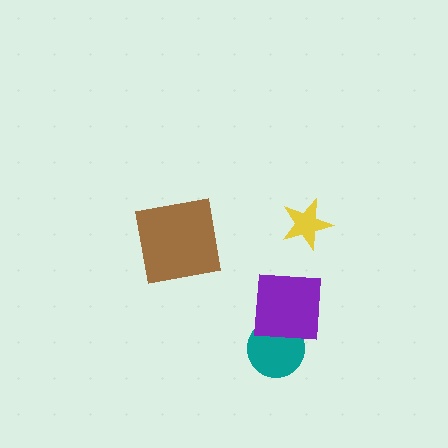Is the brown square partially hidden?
No, no other shape covers it.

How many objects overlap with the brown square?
0 objects overlap with the brown square.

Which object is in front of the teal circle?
The purple square is in front of the teal circle.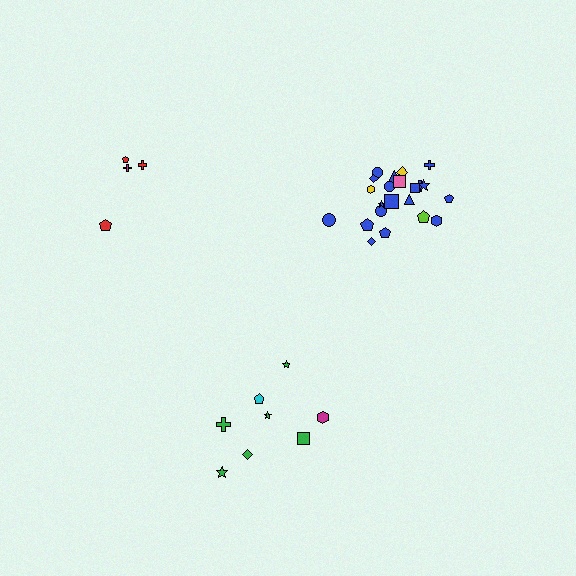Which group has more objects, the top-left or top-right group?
The top-right group.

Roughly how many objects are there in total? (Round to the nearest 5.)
Roughly 35 objects in total.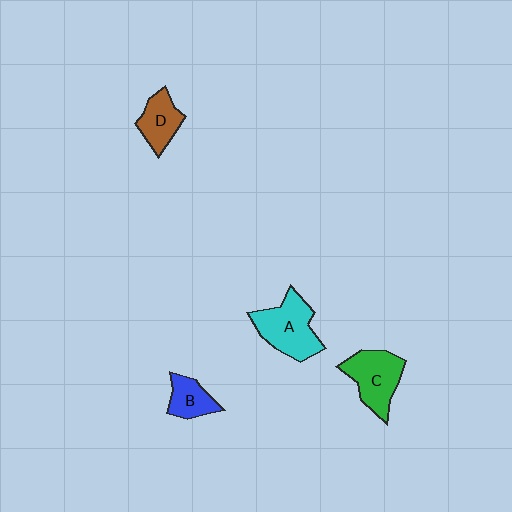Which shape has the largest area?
Shape A (cyan).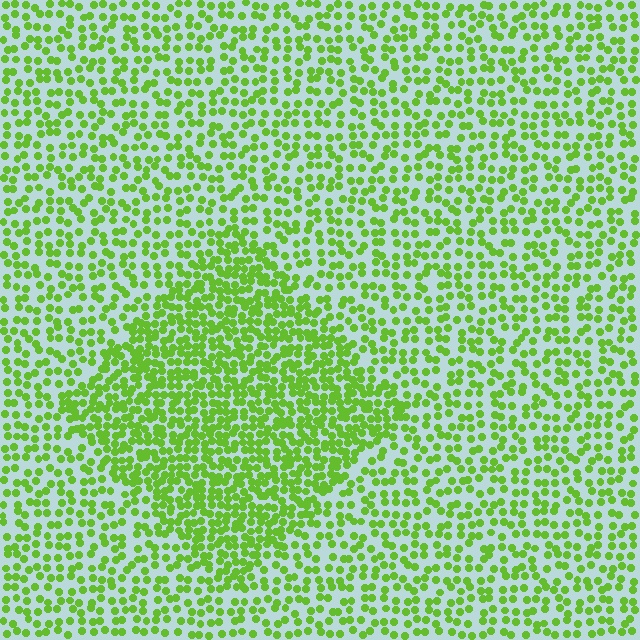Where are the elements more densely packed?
The elements are more densely packed inside the diamond boundary.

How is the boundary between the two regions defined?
The boundary is defined by a change in element density (approximately 1.8x ratio). All elements are the same color, size, and shape.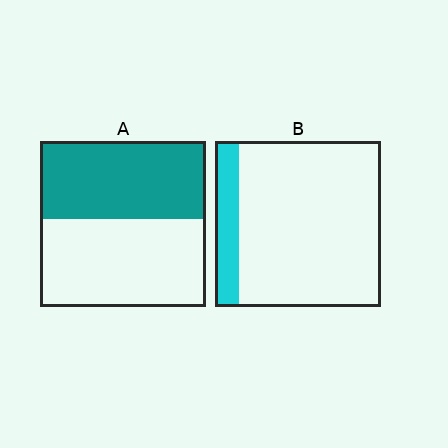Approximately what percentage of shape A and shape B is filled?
A is approximately 45% and B is approximately 15%.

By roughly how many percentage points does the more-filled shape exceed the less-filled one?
By roughly 35 percentage points (A over B).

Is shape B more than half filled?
No.